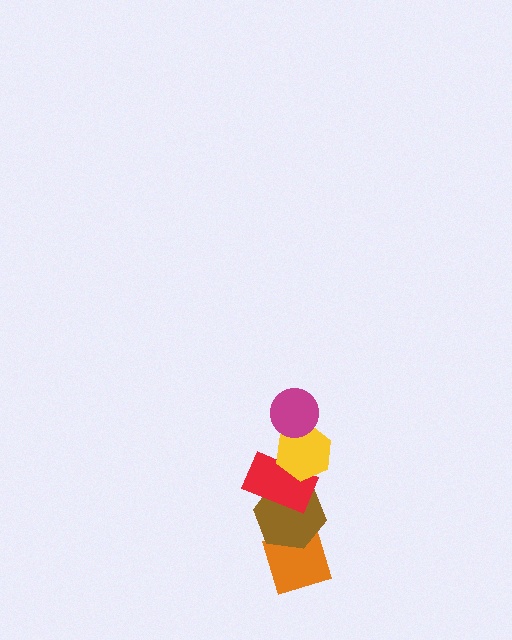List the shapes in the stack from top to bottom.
From top to bottom: the magenta circle, the yellow hexagon, the red rectangle, the brown hexagon, the orange diamond.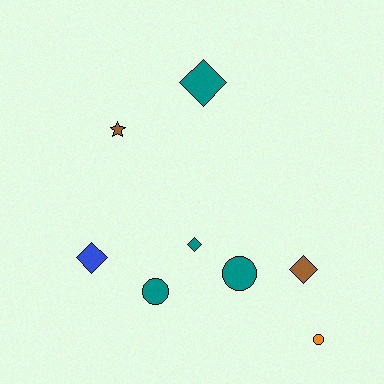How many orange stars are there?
There are no orange stars.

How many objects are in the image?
There are 8 objects.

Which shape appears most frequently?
Diamond, with 4 objects.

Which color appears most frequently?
Teal, with 4 objects.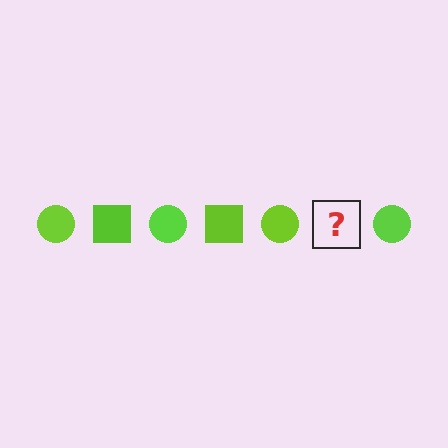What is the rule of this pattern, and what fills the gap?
The rule is that the pattern cycles through circle, square shapes in lime. The gap should be filled with a lime square.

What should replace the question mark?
The question mark should be replaced with a lime square.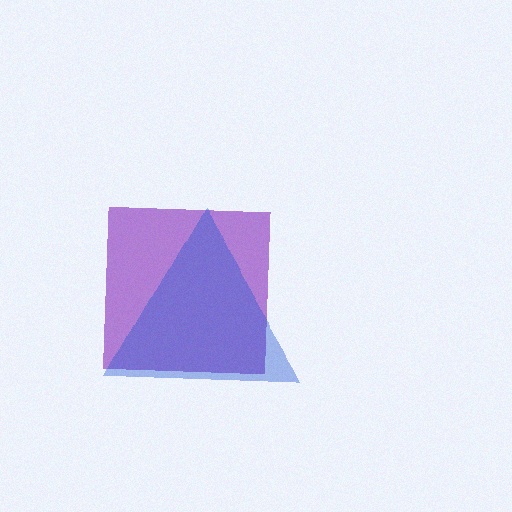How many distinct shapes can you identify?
There are 2 distinct shapes: a purple square, a blue triangle.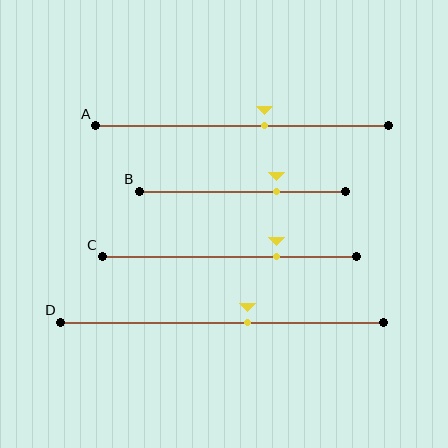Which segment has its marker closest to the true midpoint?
Segment A has its marker closest to the true midpoint.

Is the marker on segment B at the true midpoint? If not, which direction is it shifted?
No, the marker on segment B is shifted to the right by about 17% of the segment length.